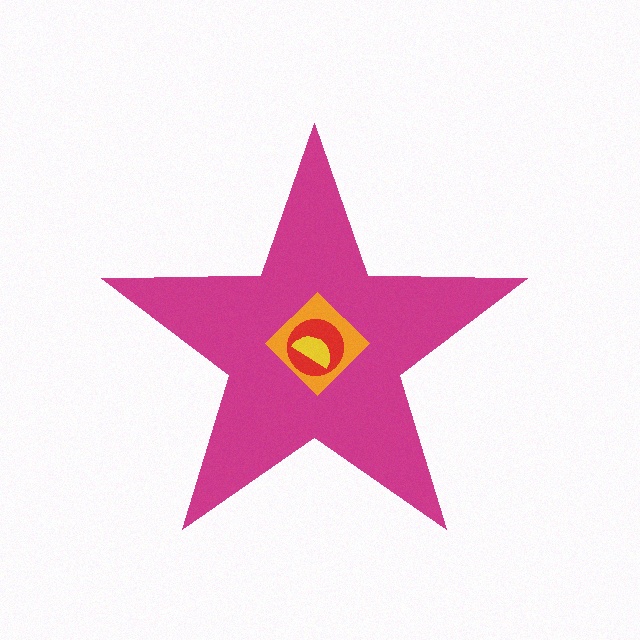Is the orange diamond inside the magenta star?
Yes.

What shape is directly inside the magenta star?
The orange diamond.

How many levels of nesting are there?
4.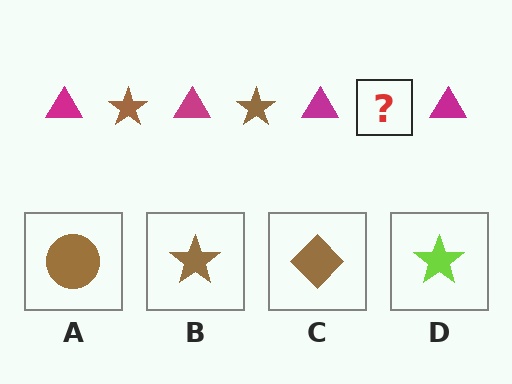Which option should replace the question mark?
Option B.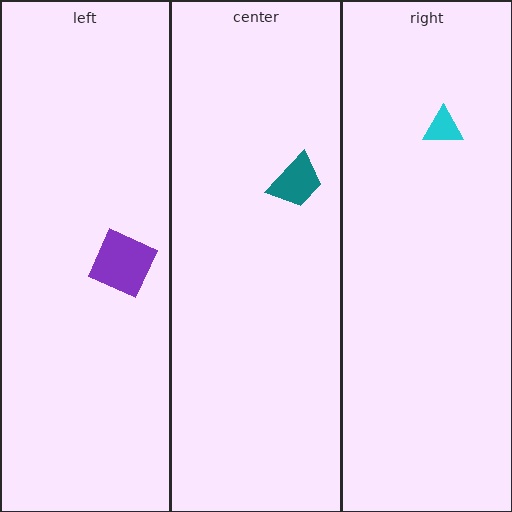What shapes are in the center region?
The teal trapezoid.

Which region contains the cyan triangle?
The right region.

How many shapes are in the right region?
1.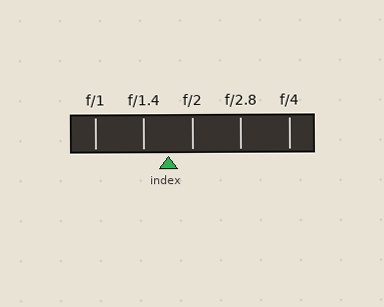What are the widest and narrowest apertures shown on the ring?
The widest aperture shown is f/1 and the narrowest is f/4.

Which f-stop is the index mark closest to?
The index mark is closest to f/2.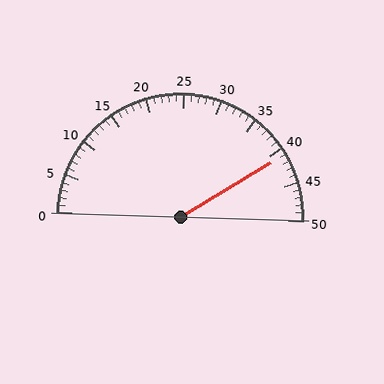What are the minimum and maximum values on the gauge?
The gauge ranges from 0 to 50.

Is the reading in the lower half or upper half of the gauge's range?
The reading is in the upper half of the range (0 to 50).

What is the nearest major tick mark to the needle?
The nearest major tick mark is 40.